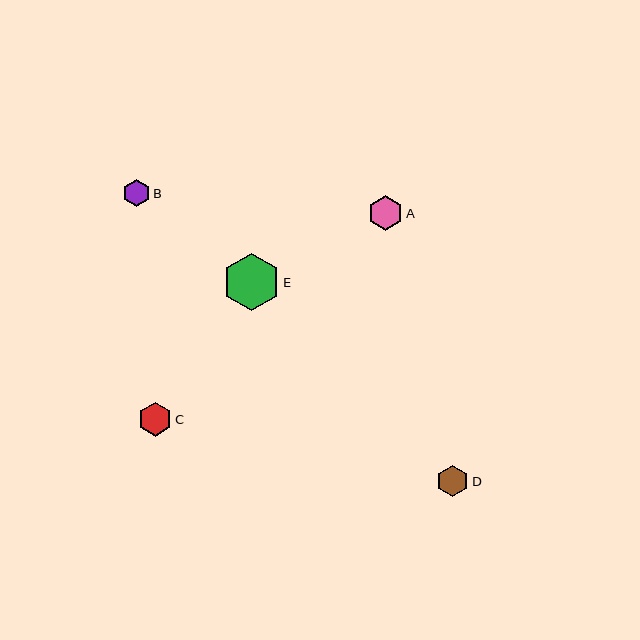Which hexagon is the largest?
Hexagon E is the largest with a size of approximately 58 pixels.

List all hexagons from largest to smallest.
From largest to smallest: E, A, C, D, B.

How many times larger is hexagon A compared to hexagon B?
Hexagon A is approximately 1.2 times the size of hexagon B.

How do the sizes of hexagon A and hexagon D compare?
Hexagon A and hexagon D are approximately the same size.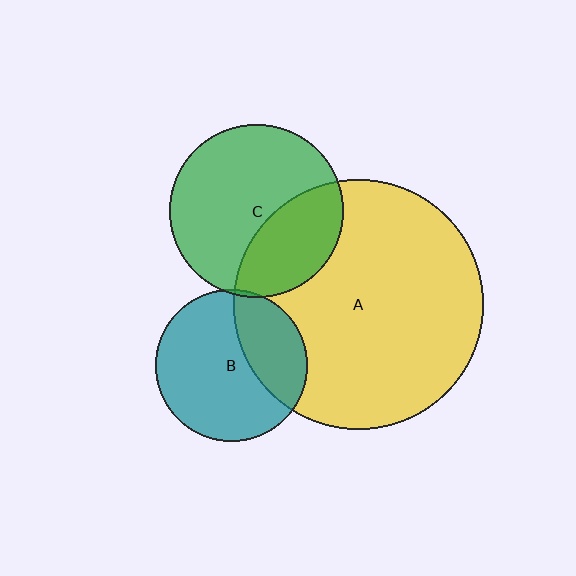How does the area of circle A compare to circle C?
Approximately 2.1 times.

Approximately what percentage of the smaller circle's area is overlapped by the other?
Approximately 35%.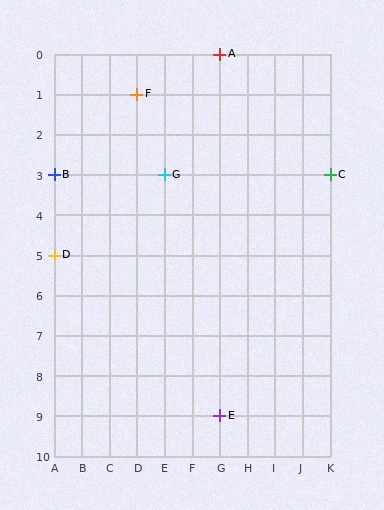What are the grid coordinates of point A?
Point A is at grid coordinates (G, 0).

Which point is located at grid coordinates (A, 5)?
Point D is at (A, 5).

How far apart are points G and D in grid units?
Points G and D are 4 columns and 2 rows apart (about 4.5 grid units diagonally).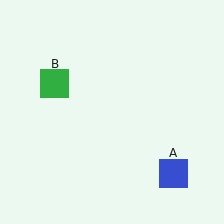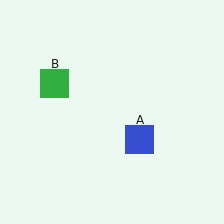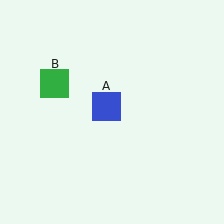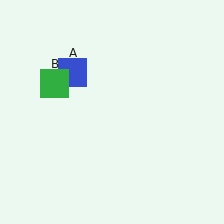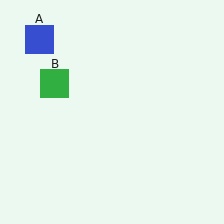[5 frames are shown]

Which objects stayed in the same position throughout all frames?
Green square (object B) remained stationary.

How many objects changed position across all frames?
1 object changed position: blue square (object A).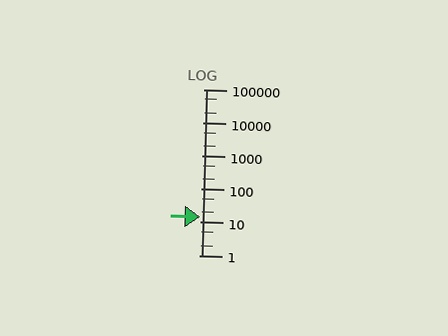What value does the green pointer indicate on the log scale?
The pointer indicates approximately 14.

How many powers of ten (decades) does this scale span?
The scale spans 5 decades, from 1 to 100000.